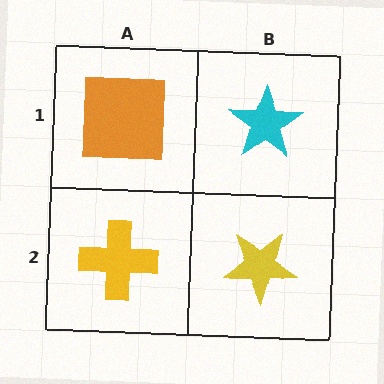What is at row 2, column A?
A yellow cross.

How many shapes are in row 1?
2 shapes.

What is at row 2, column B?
A yellow star.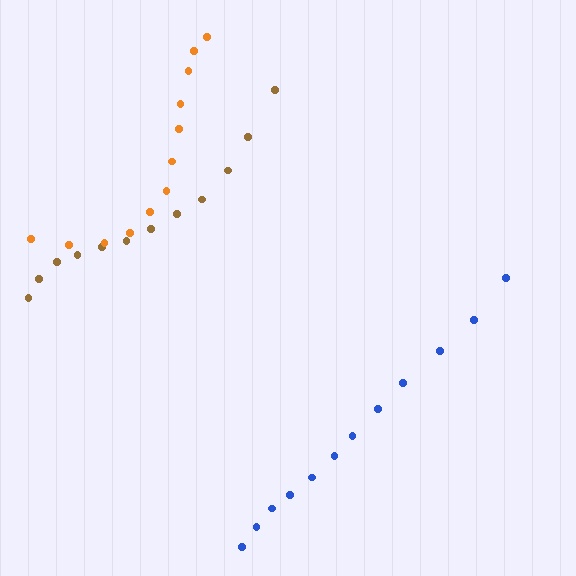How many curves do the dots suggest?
There are 3 distinct paths.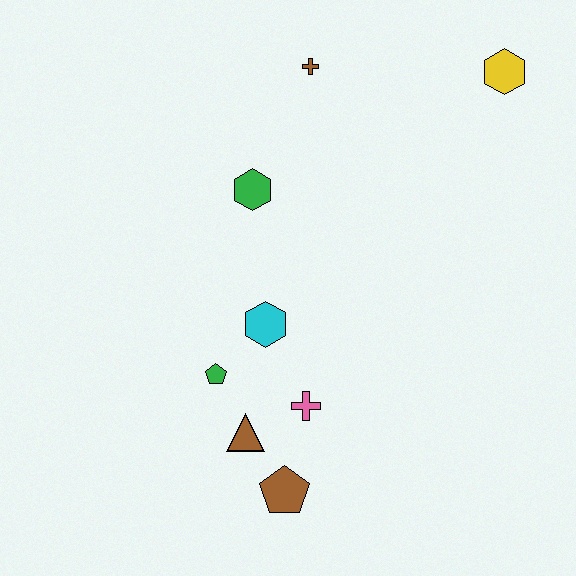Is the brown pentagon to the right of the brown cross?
No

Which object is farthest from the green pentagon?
The yellow hexagon is farthest from the green pentagon.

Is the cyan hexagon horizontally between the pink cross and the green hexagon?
Yes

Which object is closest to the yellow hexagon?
The brown cross is closest to the yellow hexagon.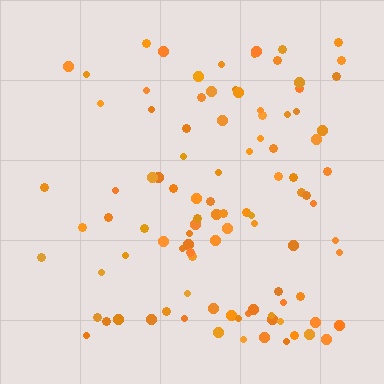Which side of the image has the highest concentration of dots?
The right.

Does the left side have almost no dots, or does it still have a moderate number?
Still a moderate number, just noticeably fewer than the right.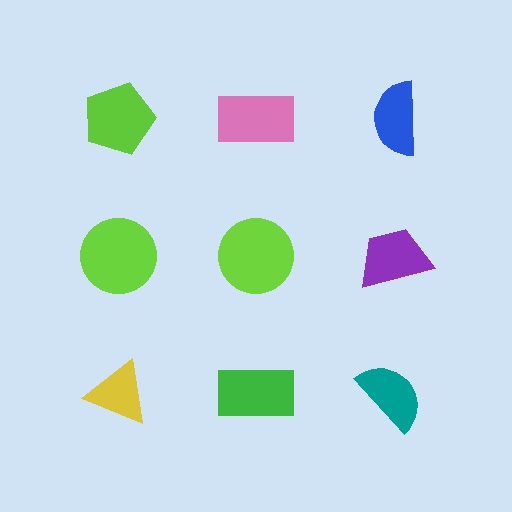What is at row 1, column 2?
A pink rectangle.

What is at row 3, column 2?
A green rectangle.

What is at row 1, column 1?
A lime pentagon.